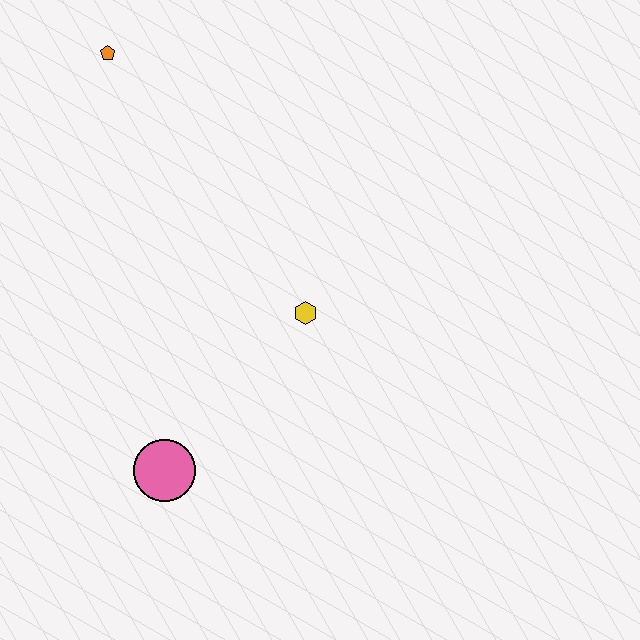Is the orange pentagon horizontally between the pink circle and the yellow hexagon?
No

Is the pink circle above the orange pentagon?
No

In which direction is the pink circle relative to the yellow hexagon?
The pink circle is below the yellow hexagon.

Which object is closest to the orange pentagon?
The yellow hexagon is closest to the orange pentagon.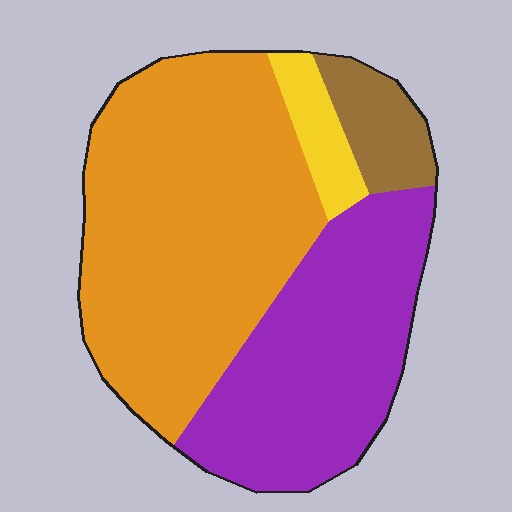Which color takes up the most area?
Orange, at roughly 50%.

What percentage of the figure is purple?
Purple takes up about one third (1/3) of the figure.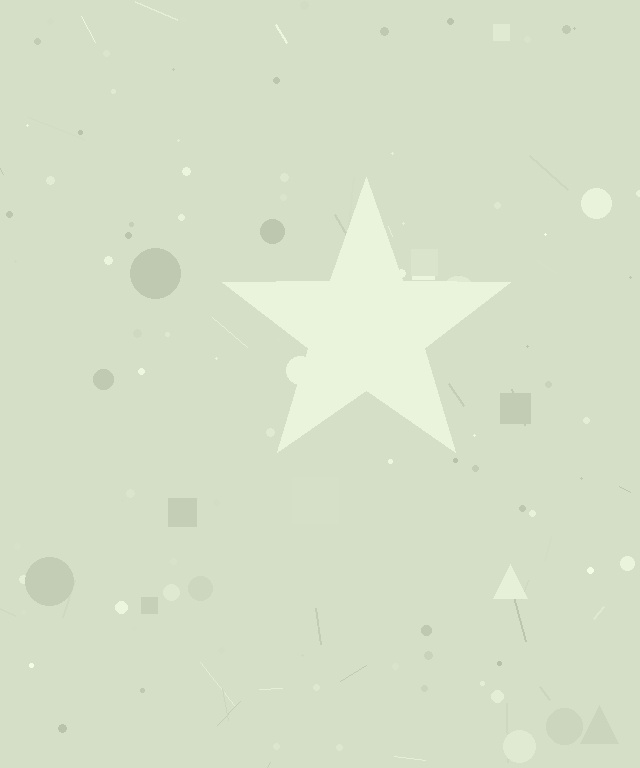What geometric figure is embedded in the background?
A star is embedded in the background.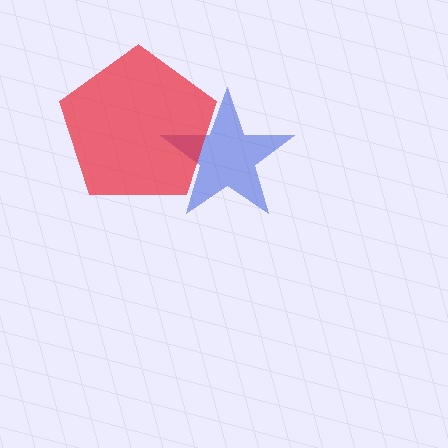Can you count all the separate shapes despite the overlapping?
Yes, there are 2 separate shapes.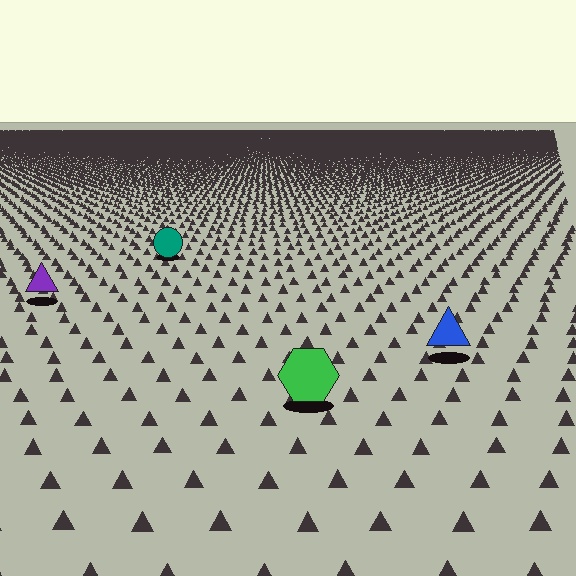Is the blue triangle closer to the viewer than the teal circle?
Yes. The blue triangle is closer — you can tell from the texture gradient: the ground texture is coarser near it.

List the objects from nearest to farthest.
From nearest to farthest: the green hexagon, the blue triangle, the purple triangle, the teal circle.